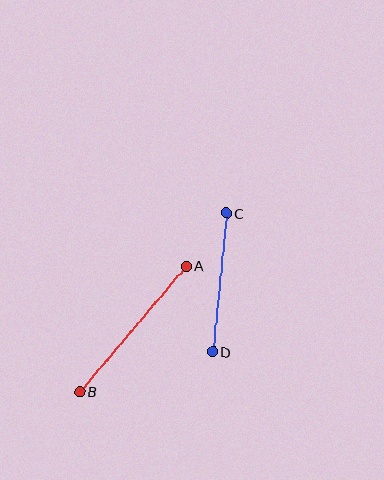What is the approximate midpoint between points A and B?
The midpoint is at approximately (133, 329) pixels.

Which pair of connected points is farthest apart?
Points A and B are farthest apart.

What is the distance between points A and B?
The distance is approximately 164 pixels.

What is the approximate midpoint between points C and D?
The midpoint is at approximately (219, 282) pixels.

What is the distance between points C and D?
The distance is approximately 139 pixels.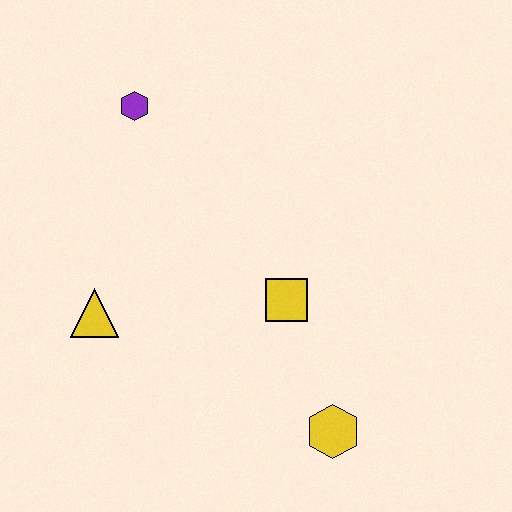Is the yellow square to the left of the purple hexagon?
No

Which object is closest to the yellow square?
The yellow hexagon is closest to the yellow square.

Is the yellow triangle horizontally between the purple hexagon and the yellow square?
No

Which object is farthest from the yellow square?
The purple hexagon is farthest from the yellow square.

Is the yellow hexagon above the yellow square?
No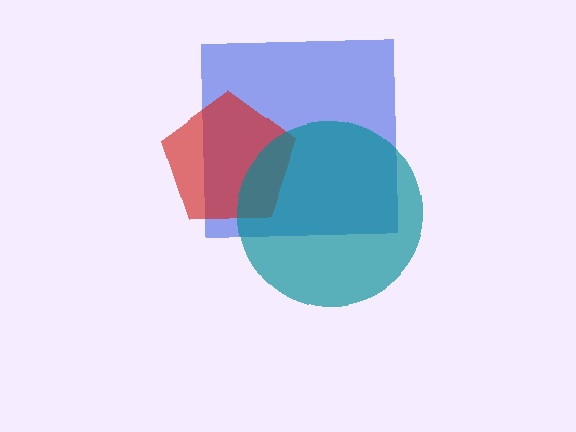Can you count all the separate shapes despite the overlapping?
Yes, there are 3 separate shapes.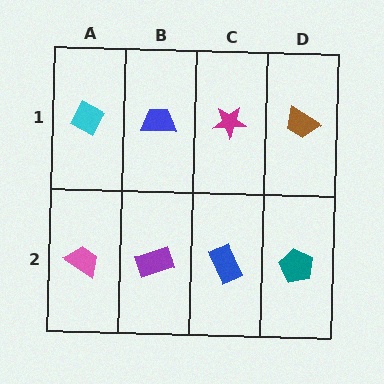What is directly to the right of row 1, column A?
A blue trapezoid.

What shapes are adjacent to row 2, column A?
A cyan diamond (row 1, column A), a purple rectangle (row 2, column B).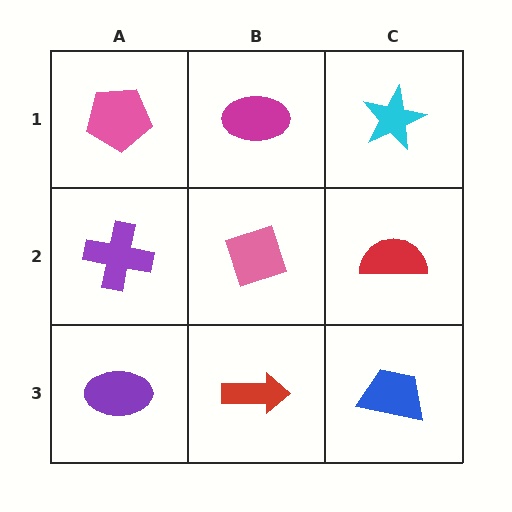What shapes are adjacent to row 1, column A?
A purple cross (row 2, column A), a magenta ellipse (row 1, column B).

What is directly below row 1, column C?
A red semicircle.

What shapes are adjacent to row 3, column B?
A pink diamond (row 2, column B), a purple ellipse (row 3, column A), a blue trapezoid (row 3, column C).